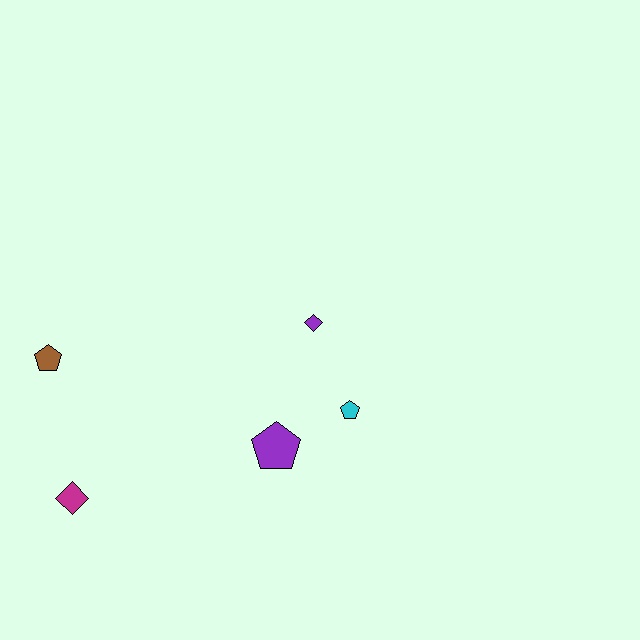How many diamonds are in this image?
There are 2 diamonds.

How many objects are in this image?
There are 5 objects.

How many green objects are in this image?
There are no green objects.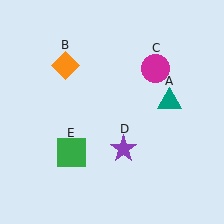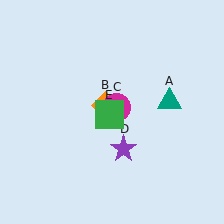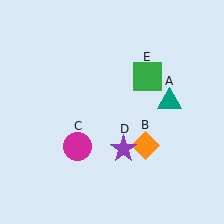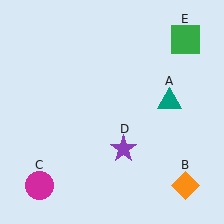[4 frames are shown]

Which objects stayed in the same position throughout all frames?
Teal triangle (object A) and purple star (object D) remained stationary.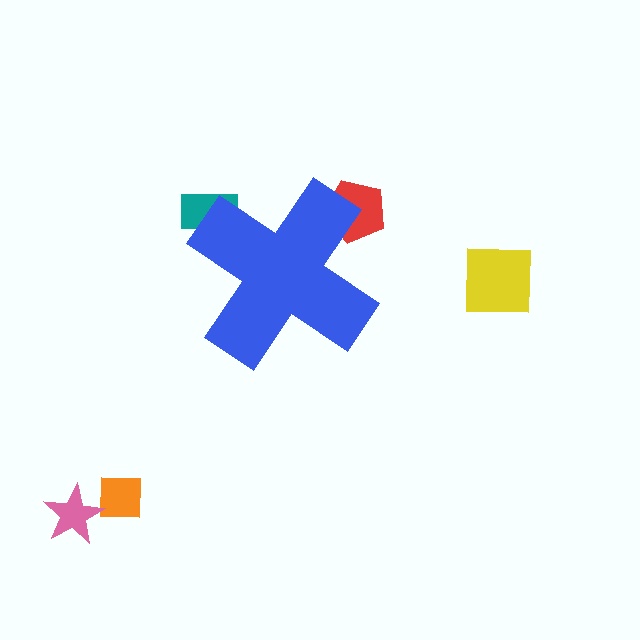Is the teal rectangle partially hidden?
Yes, the teal rectangle is partially hidden behind the blue cross.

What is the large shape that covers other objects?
A blue cross.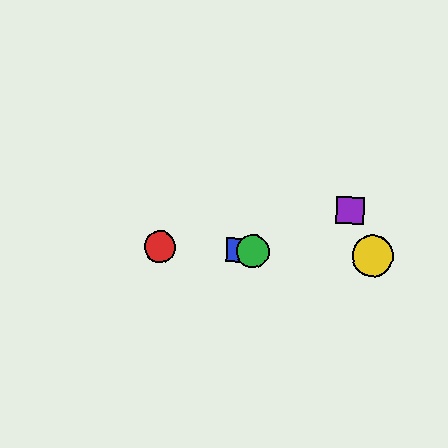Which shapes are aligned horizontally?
The red circle, the blue square, the green circle, the yellow circle are aligned horizontally.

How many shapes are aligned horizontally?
4 shapes (the red circle, the blue square, the green circle, the yellow circle) are aligned horizontally.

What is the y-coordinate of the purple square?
The purple square is at y≈210.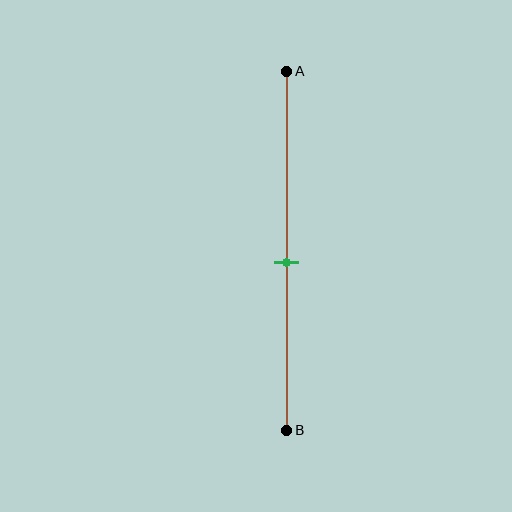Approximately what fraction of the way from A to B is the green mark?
The green mark is approximately 55% of the way from A to B.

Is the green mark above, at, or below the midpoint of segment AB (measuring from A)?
The green mark is below the midpoint of segment AB.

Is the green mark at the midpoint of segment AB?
No, the mark is at about 55% from A, not at the 50% midpoint.